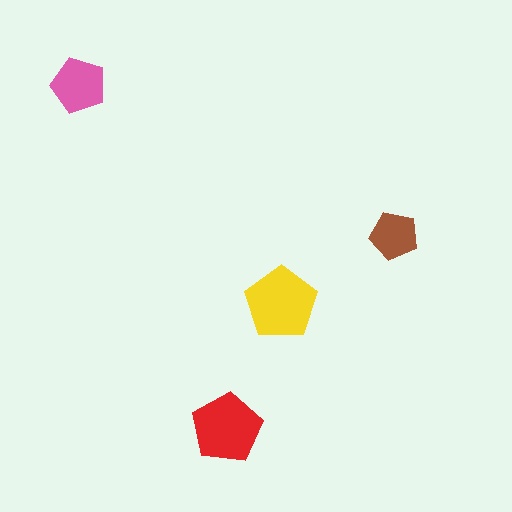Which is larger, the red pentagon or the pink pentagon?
The red one.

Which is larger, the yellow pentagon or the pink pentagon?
The yellow one.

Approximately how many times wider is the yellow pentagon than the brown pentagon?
About 1.5 times wider.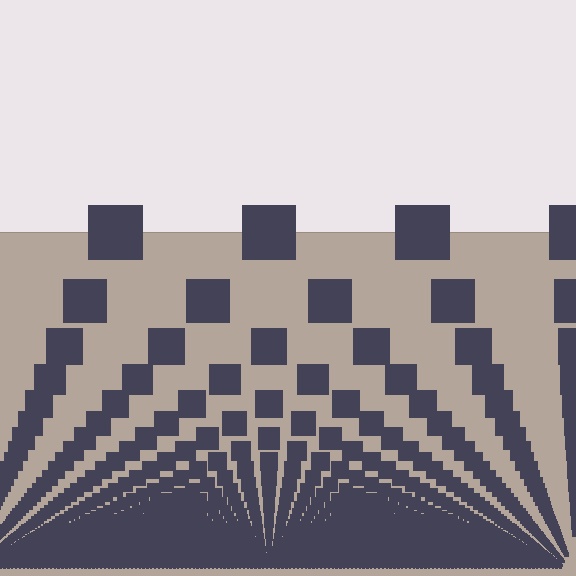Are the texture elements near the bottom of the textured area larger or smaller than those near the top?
Smaller. The gradient is inverted — elements near the bottom are smaller and denser.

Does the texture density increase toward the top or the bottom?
Density increases toward the bottom.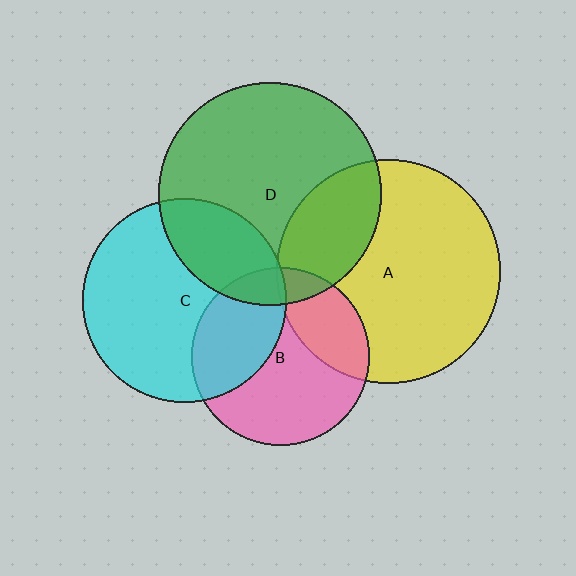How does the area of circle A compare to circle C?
Approximately 1.2 times.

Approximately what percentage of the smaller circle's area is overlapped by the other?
Approximately 35%.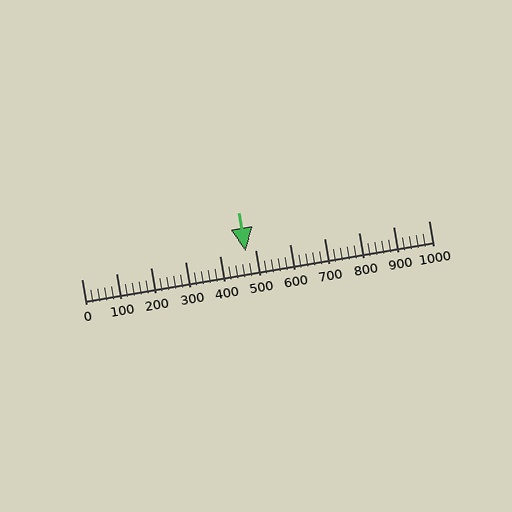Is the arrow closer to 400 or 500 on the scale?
The arrow is closer to 500.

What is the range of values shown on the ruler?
The ruler shows values from 0 to 1000.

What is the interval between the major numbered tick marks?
The major tick marks are spaced 100 units apart.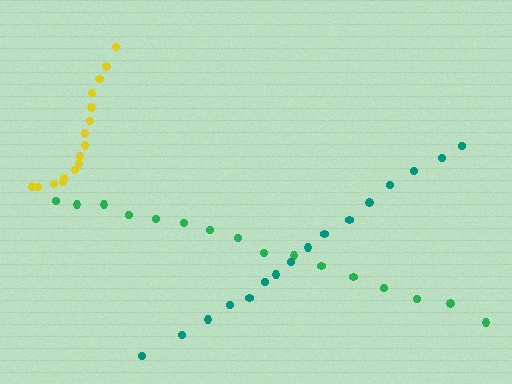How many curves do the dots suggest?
There are 3 distinct paths.